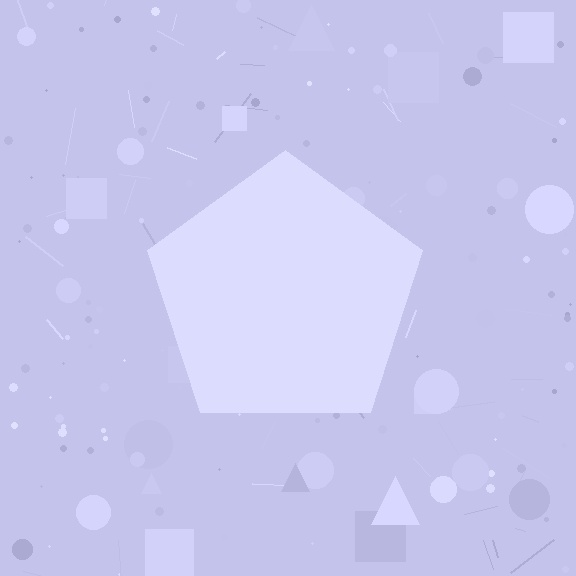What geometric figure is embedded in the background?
A pentagon is embedded in the background.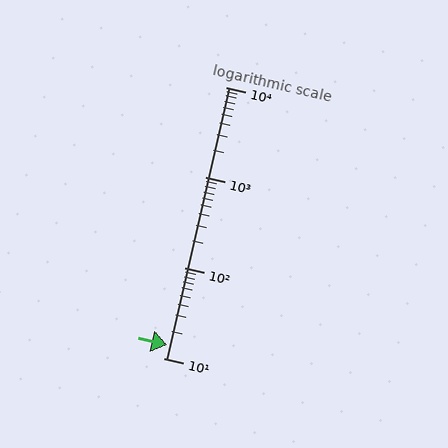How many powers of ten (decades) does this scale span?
The scale spans 3 decades, from 10 to 10000.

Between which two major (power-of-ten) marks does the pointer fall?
The pointer is between 10 and 100.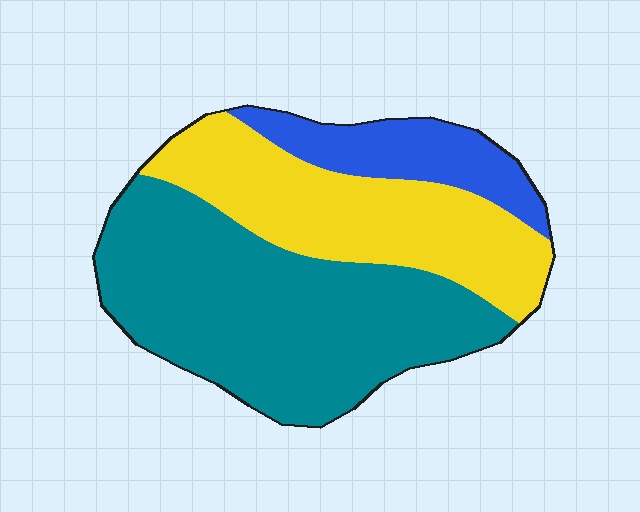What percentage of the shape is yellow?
Yellow covers roughly 35% of the shape.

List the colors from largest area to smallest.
From largest to smallest: teal, yellow, blue.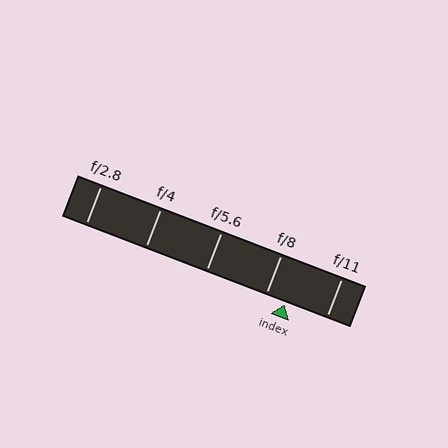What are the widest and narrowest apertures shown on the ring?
The widest aperture shown is f/2.8 and the narrowest is f/11.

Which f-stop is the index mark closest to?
The index mark is closest to f/8.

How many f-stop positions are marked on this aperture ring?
There are 5 f-stop positions marked.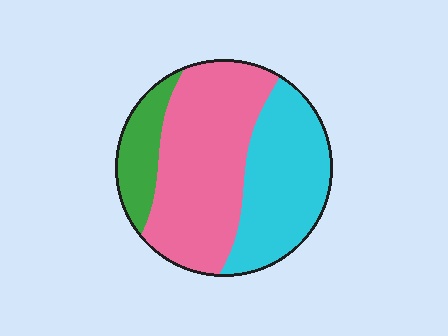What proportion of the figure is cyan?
Cyan covers 36% of the figure.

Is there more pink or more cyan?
Pink.